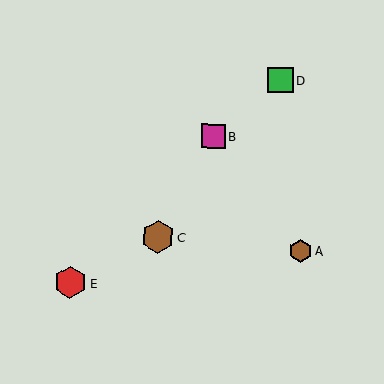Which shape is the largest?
The brown hexagon (labeled C) is the largest.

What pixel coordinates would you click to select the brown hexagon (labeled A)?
Click at (301, 251) to select the brown hexagon A.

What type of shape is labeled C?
Shape C is a brown hexagon.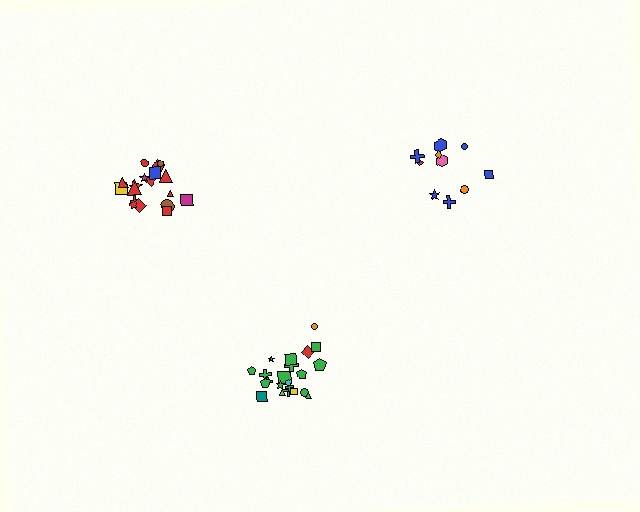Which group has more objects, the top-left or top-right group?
The top-left group.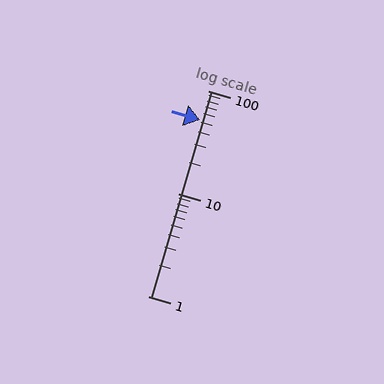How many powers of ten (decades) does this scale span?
The scale spans 2 decades, from 1 to 100.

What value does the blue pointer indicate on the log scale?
The pointer indicates approximately 52.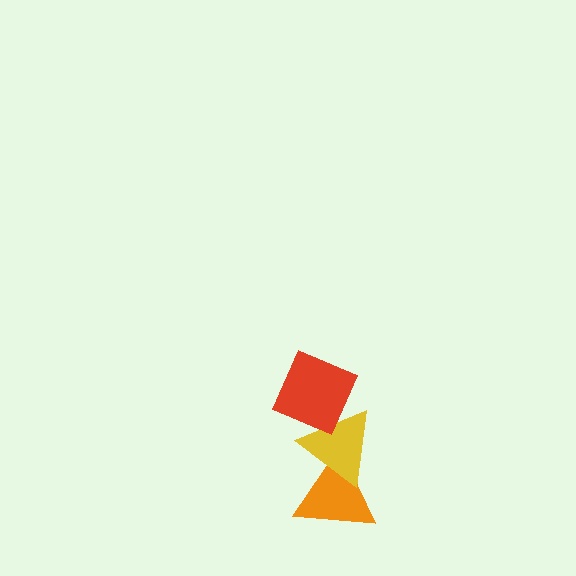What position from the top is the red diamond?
The red diamond is 1st from the top.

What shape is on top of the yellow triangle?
The red diamond is on top of the yellow triangle.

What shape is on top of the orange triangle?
The yellow triangle is on top of the orange triangle.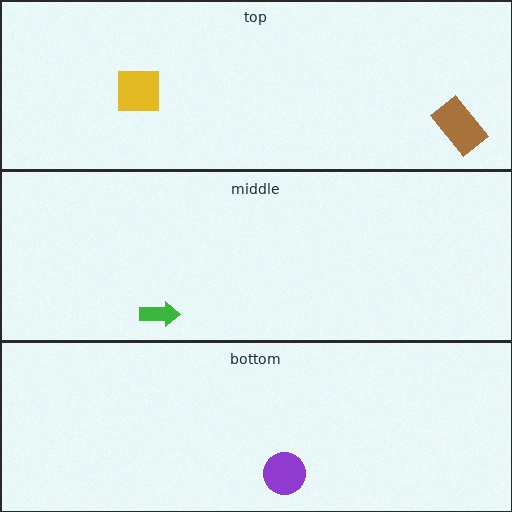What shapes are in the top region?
The yellow square, the brown rectangle.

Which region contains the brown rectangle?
The top region.